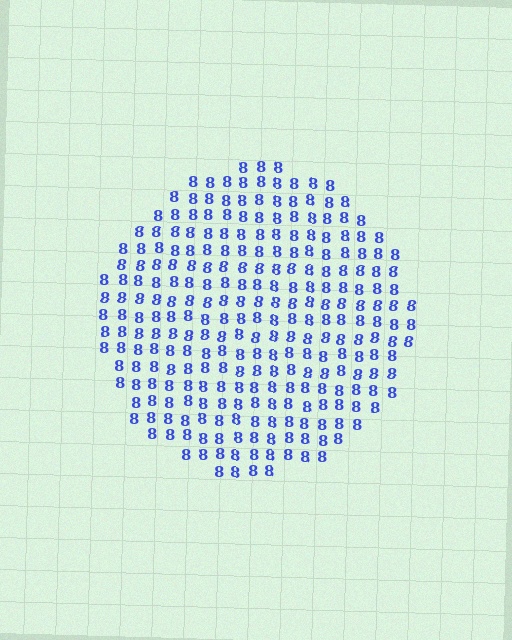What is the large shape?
The large shape is a circle.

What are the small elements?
The small elements are digit 8's.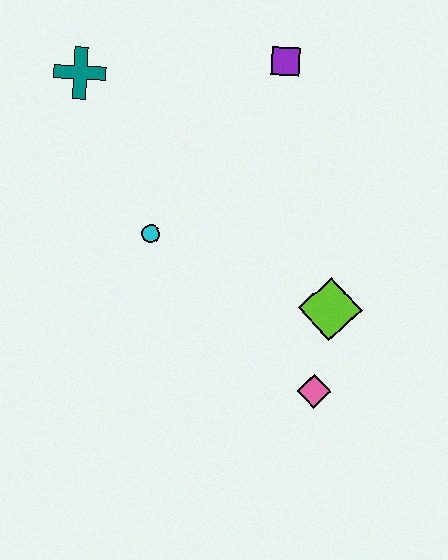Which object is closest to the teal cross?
The cyan circle is closest to the teal cross.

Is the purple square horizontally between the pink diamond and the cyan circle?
Yes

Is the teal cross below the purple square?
Yes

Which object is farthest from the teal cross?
The pink diamond is farthest from the teal cross.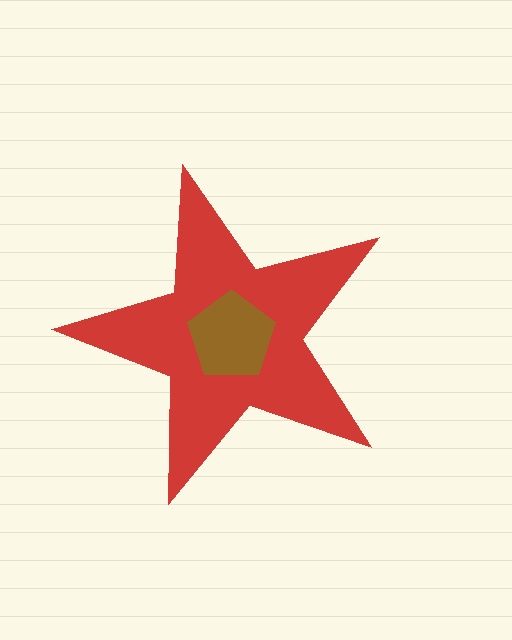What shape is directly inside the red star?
The brown pentagon.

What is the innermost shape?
The brown pentagon.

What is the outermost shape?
The red star.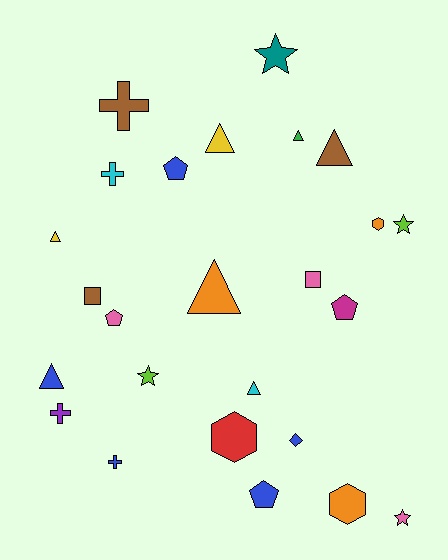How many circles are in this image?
There are no circles.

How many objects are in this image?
There are 25 objects.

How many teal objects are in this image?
There is 1 teal object.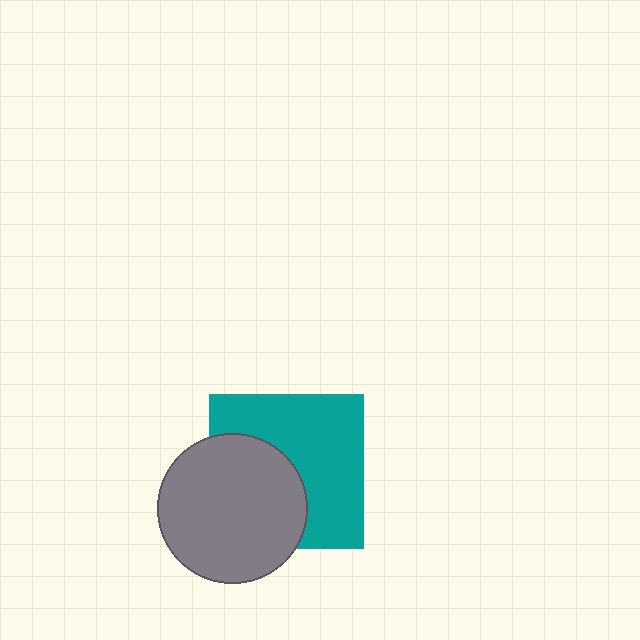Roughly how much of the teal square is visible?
About half of it is visible (roughly 58%).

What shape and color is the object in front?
The object in front is a gray circle.